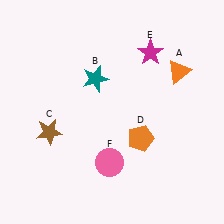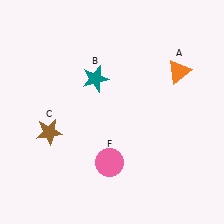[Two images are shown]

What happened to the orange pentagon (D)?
The orange pentagon (D) was removed in Image 2. It was in the bottom-right area of Image 1.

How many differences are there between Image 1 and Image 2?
There are 2 differences between the two images.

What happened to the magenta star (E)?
The magenta star (E) was removed in Image 2. It was in the top-right area of Image 1.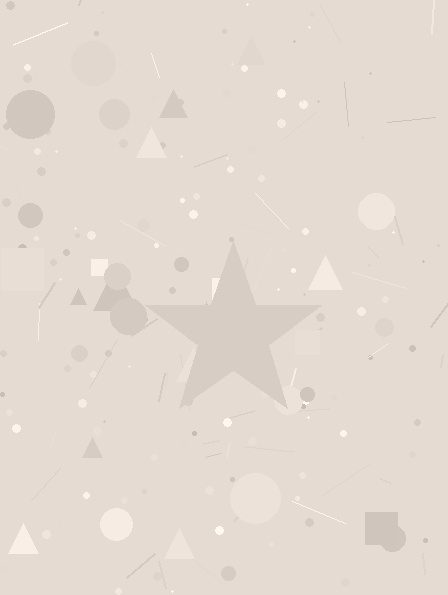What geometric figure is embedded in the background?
A star is embedded in the background.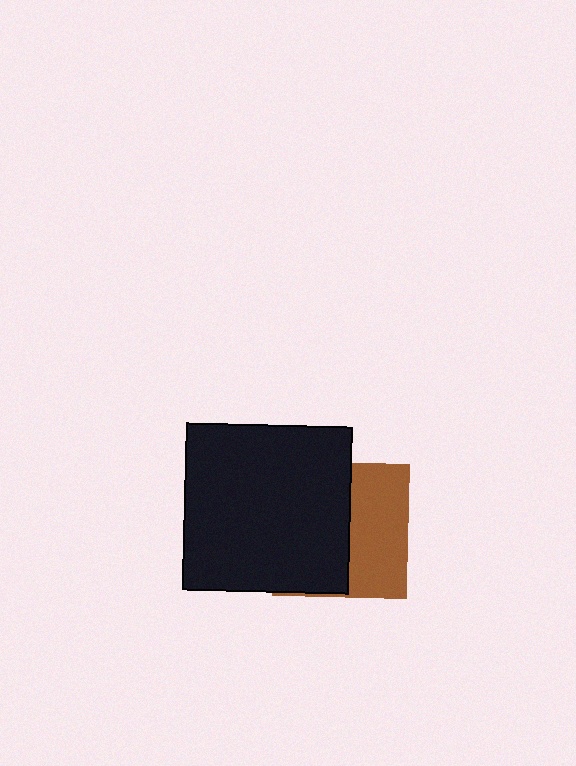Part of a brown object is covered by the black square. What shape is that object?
It is a square.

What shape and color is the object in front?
The object in front is a black square.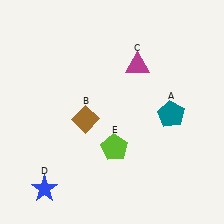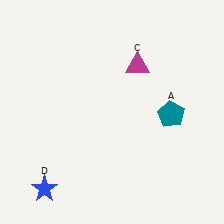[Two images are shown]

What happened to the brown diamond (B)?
The brown diamond (B) was removed in Image 2. It was in the bottom-left area of Image 1.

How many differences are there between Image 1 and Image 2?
There are 2 differences between the two images.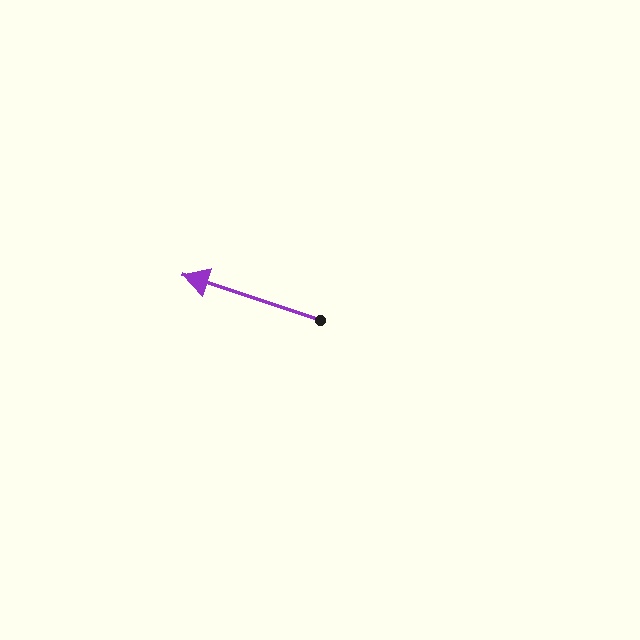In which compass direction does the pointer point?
West.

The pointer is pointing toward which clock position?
Roughly 10 o'clock.